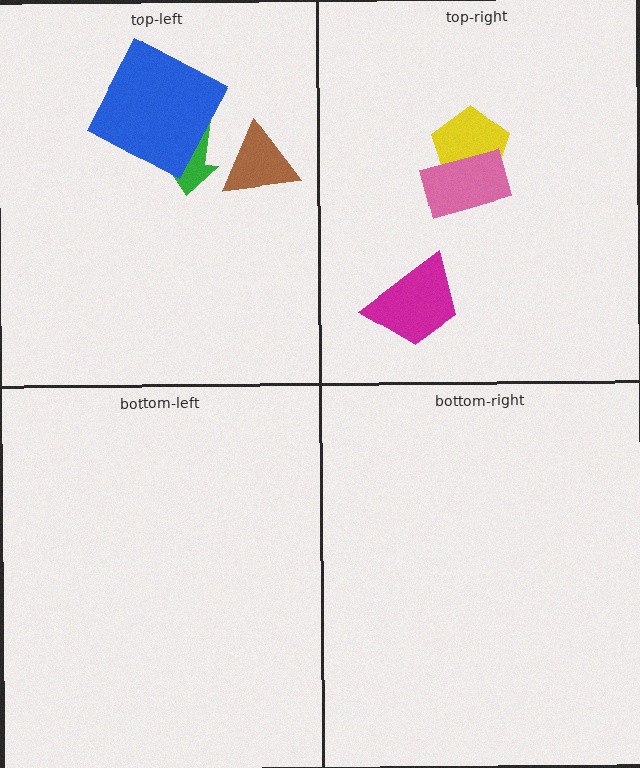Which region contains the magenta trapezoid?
The top-right region.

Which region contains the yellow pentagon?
The top-right region.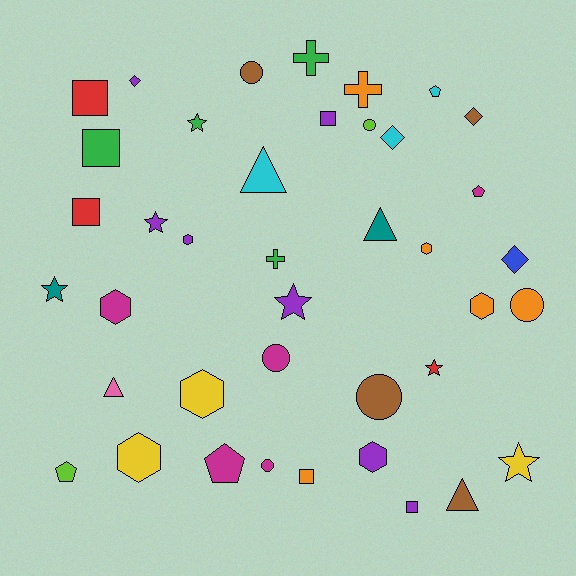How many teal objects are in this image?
There are 2 teal objects.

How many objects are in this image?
There are 40 objects.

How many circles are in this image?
There are 6 circles.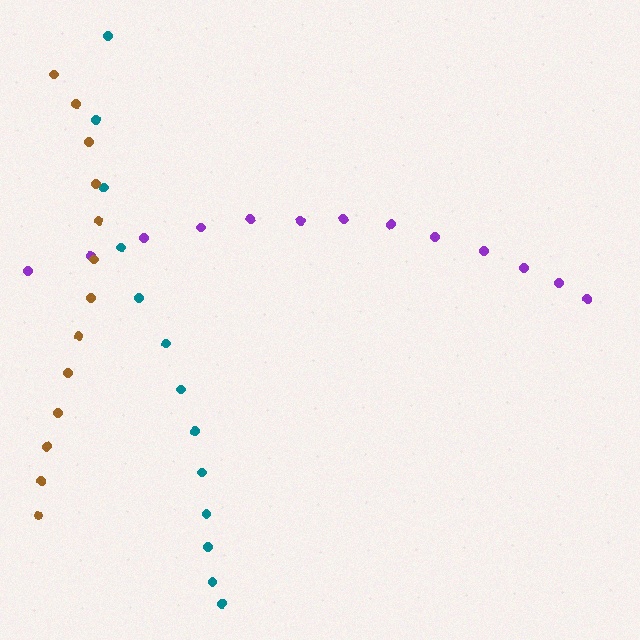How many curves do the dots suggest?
There are 3 distinct paths.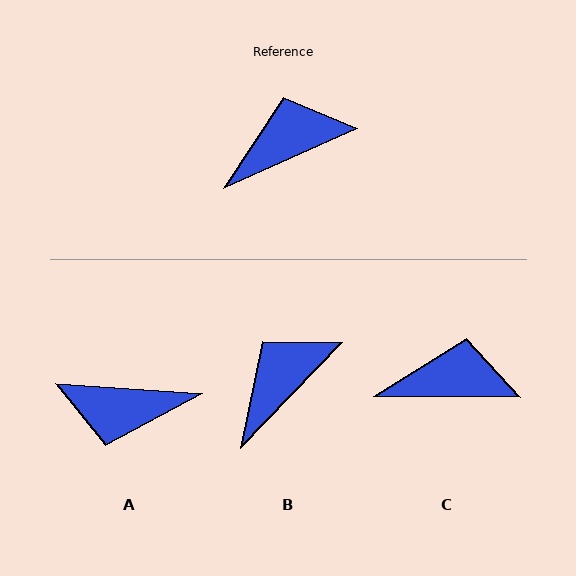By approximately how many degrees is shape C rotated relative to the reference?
Approximately 25 degrees clockwise.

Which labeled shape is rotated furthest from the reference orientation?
A, about 152 degrees away.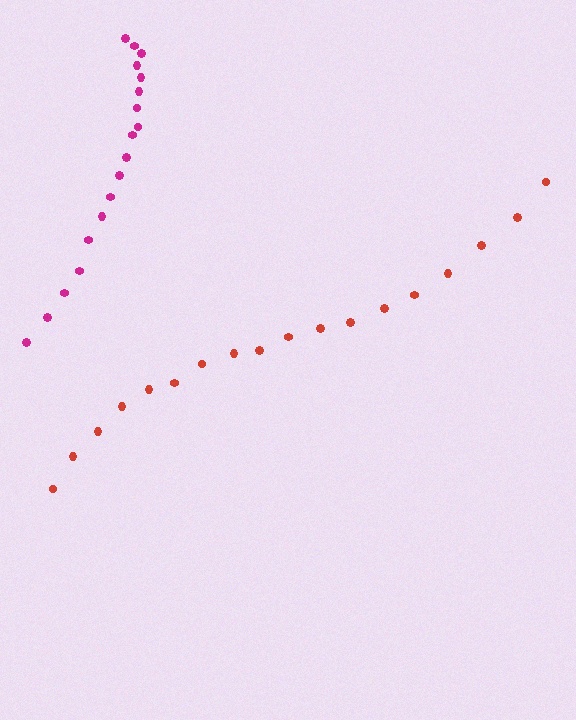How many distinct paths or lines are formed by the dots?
There are 2 distinct paths.